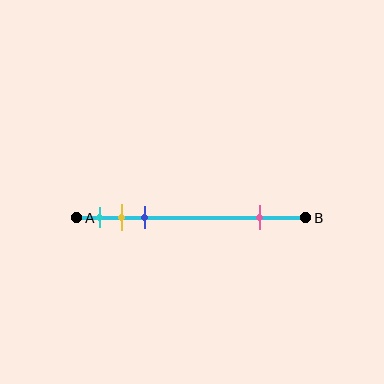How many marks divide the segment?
There are 4 marks dividing the segment.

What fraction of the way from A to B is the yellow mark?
The yellow mark is approximately 20% (0.2) of the way from A to B.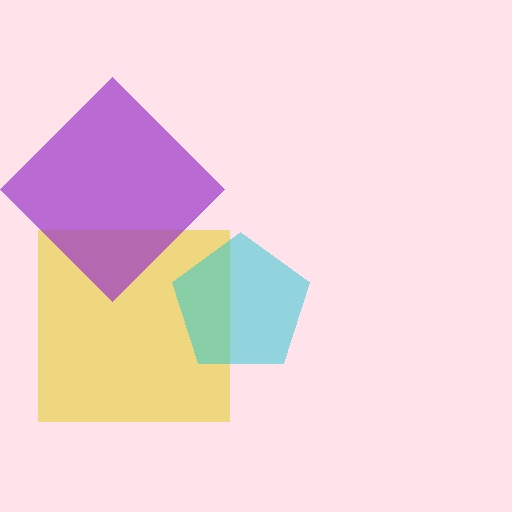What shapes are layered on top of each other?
The layered shapes are: a yellow square, a cyan pentagon, a purple diamond.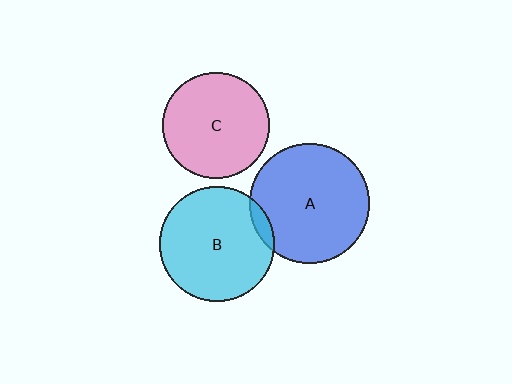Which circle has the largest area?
Circle A (blue).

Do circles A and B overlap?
Yes.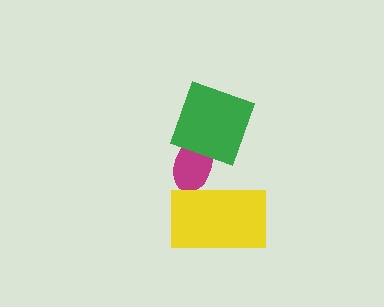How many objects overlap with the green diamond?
1 object overlaps with the green diamond.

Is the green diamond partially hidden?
No, no other shape covers it.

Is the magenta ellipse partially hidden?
Yes, it is partially covered by another shape.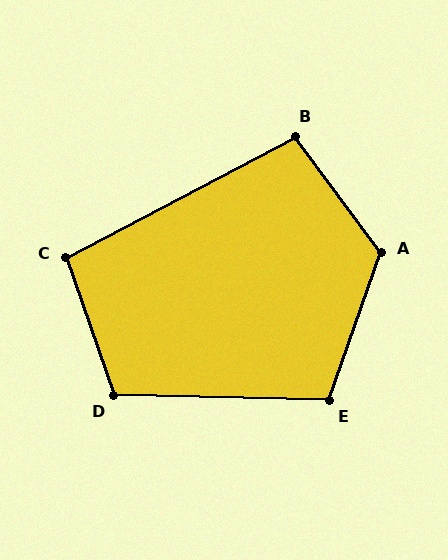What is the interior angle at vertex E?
Approximately 108 degrees (obtuse).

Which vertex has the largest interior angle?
A, at approximately 124 degrees.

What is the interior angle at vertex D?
Approximately 110 degrees (obtuse).